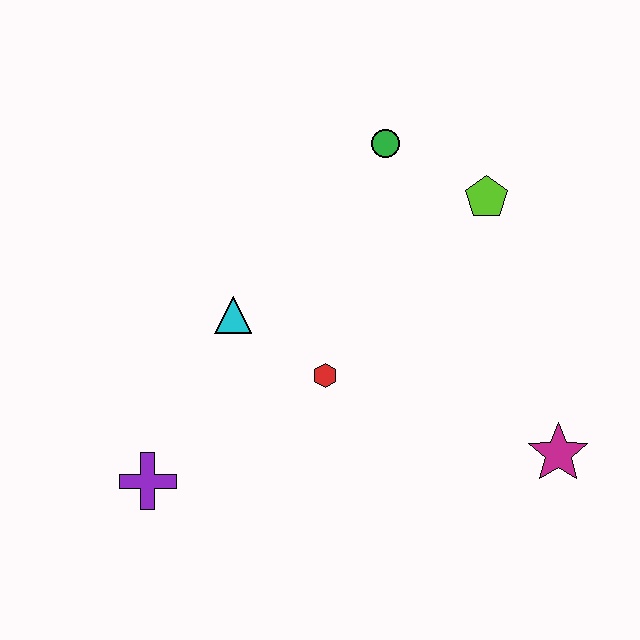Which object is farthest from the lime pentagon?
The purple cross is farthest from the lime pentagon.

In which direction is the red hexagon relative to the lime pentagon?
The red hexagon is below the lime pentagon.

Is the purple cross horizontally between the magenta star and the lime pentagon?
No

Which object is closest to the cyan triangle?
The red hexagon is closest to the cyan triangle.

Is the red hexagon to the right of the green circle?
No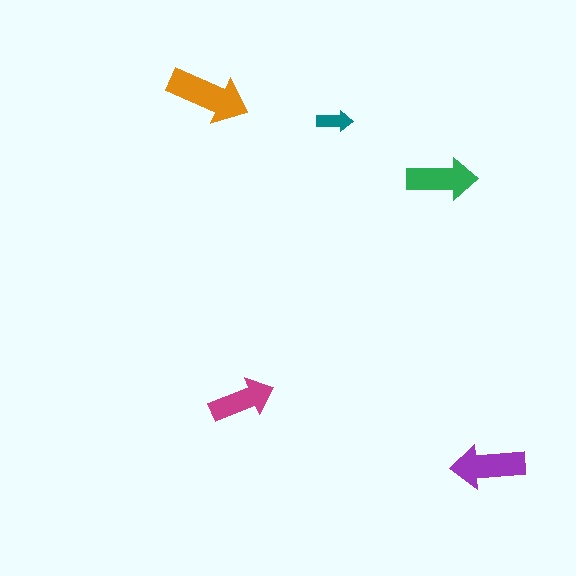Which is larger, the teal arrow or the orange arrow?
The orange one.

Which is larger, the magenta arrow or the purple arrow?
The purple one.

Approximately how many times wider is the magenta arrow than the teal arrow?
About 2 times wider.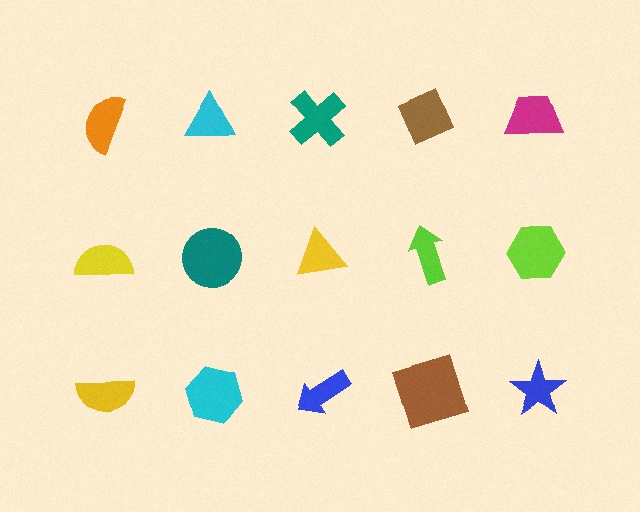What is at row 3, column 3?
A blue arrow.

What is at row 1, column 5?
A magenta trapezoid.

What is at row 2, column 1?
A yellow semicircle.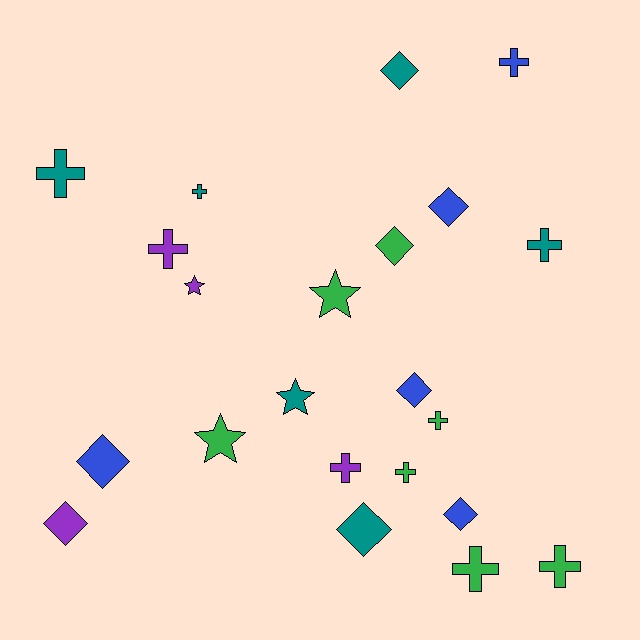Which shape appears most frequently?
Cross, with 10 objects.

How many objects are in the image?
There are 22 objects.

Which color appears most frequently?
Green, with 7 objects.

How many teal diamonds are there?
There are 2 teal diamonds.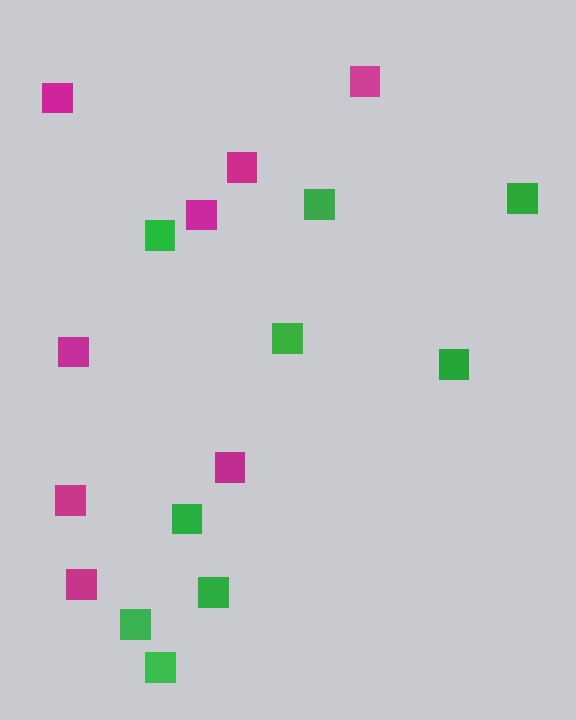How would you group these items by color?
There are 2 groups: one group of green squares (9) and one group of magenta squares (8).